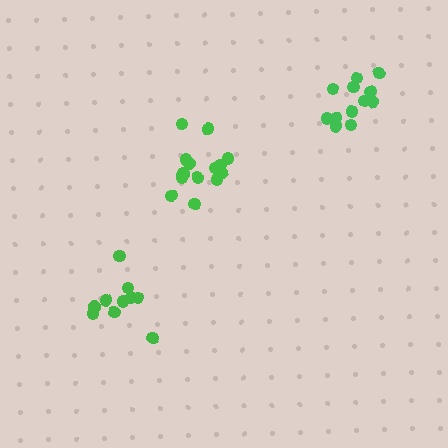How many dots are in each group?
Group 1: 14 dots, Group 2: 12 dots, Group 3: 10 dots (36 total).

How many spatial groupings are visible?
There are 3 spatial groupings.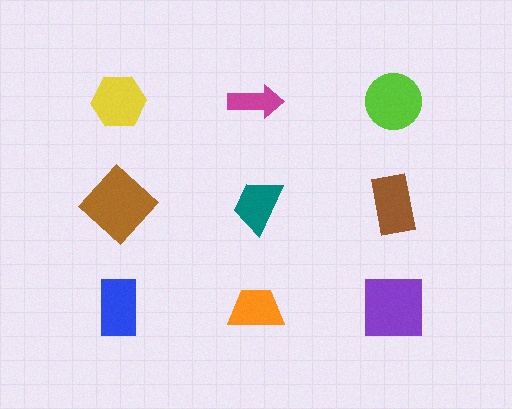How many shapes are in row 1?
3 shapes.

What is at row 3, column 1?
A blue rectangle.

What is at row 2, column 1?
A brown diamond.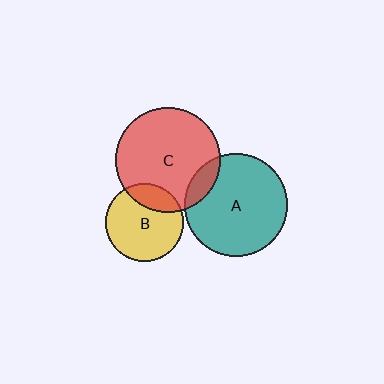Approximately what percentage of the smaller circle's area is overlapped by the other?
Approximately 10%.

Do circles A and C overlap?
Yes.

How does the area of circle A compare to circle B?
Approximately 1.7 times.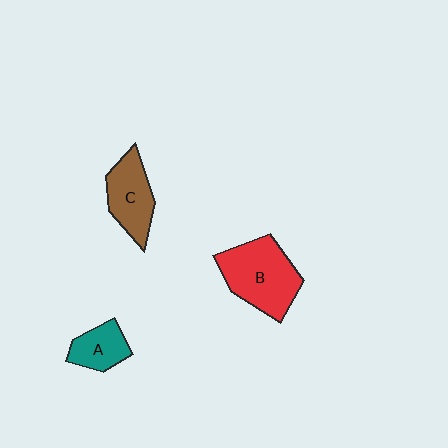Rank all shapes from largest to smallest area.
From largest to smallest: B (red), C (brown), A (teal).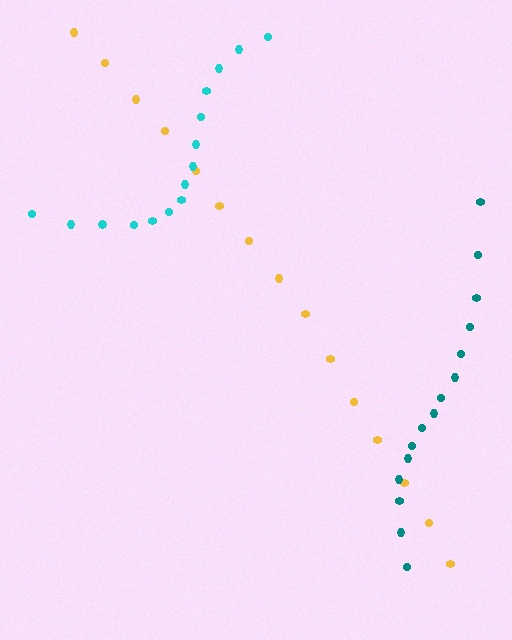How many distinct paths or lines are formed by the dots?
There are 3 distinct paths.